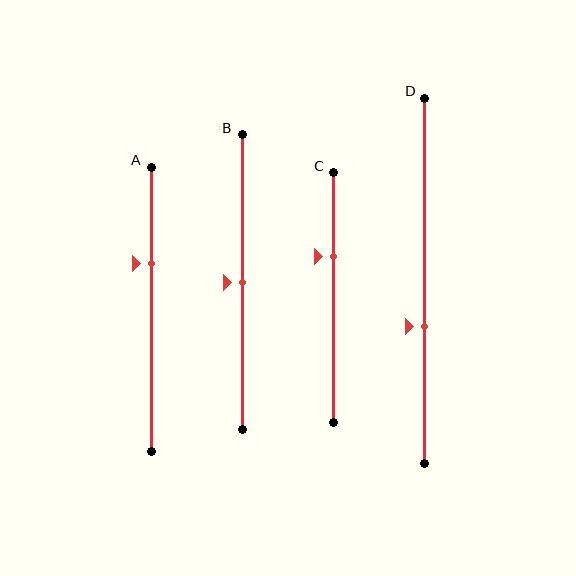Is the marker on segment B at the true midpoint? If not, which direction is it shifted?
Yes, the marker on segment B is at the true midpoint.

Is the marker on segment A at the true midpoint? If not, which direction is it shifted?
No, the marker on segment A is shifted upward by about 16% of the segment length.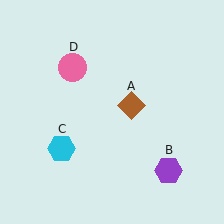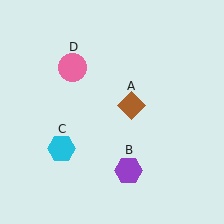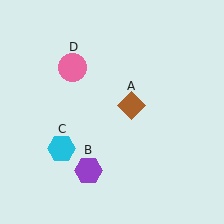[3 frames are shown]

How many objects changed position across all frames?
1 object changed position: purple hexagon (object B).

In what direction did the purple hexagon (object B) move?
The purple hexagon (object B) moved left.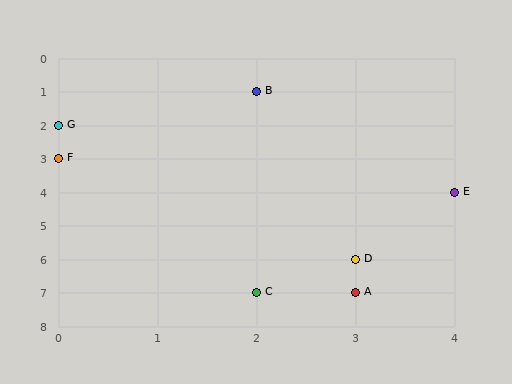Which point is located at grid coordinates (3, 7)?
Point A is at (3, 7).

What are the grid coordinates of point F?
Point F is at grid coordinates (0, 3).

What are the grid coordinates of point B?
Point B is at grid coordinates (2, 1).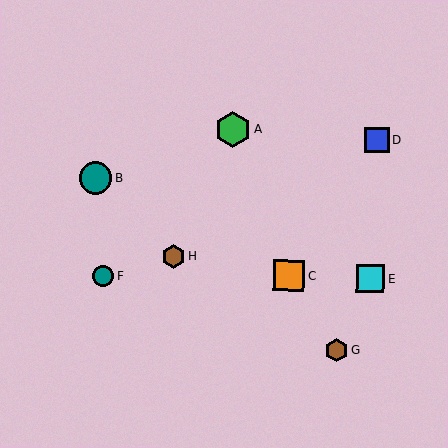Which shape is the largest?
The green hexagon (labeled A) is the largest.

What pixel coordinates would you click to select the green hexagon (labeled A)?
Click at (233, 130) to select the green hexagon A.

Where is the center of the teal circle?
The center of the teal circle is at (103, 276).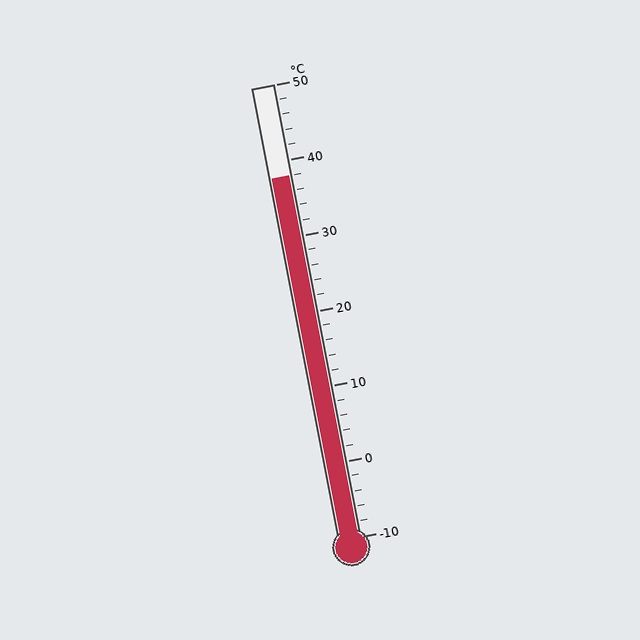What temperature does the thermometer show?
The thermometer shows approximately 38°C.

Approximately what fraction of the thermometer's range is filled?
The thermometer is filled to approximately 80% of its range.